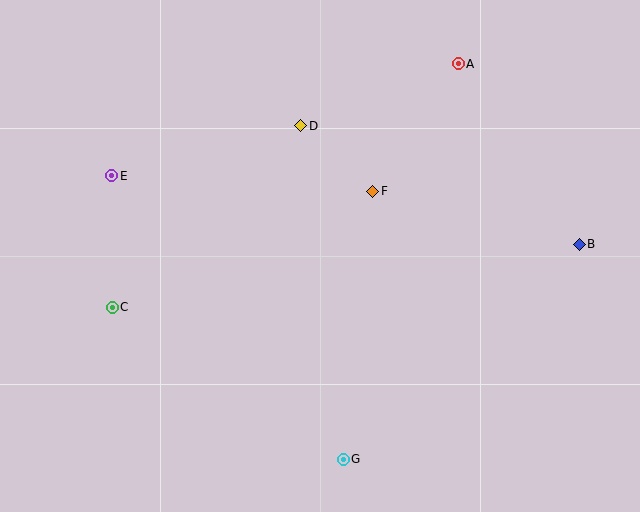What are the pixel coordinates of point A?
Point A is at (458, 64).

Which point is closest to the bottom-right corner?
Point B is closest to the bottom-right corner.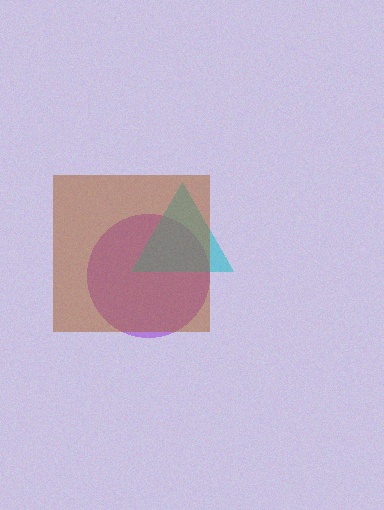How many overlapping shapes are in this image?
There are 3 overlapping shapes in the image.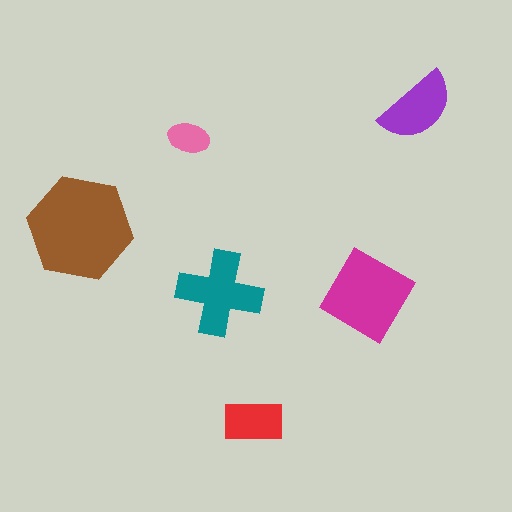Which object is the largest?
The brown hexagon.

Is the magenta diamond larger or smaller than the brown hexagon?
Smaller.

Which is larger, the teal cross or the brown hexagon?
The brown hexagon.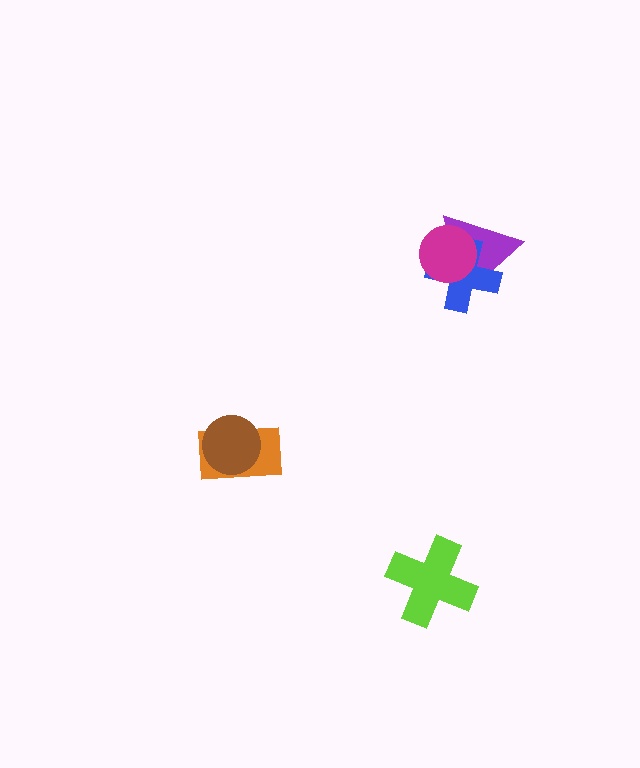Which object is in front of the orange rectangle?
The brown circle is in front of the orange rectangle.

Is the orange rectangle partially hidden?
Yes, it is partially covered by another shape.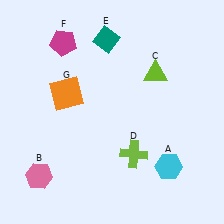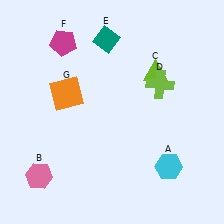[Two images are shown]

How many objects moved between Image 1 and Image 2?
1 object moved between the two images.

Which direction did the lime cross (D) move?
The lime cross (D) moved up.